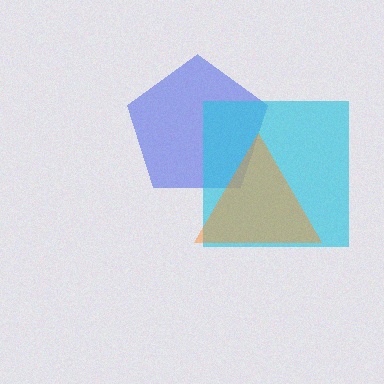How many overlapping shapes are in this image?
There are 3 overlapping shapes in the image.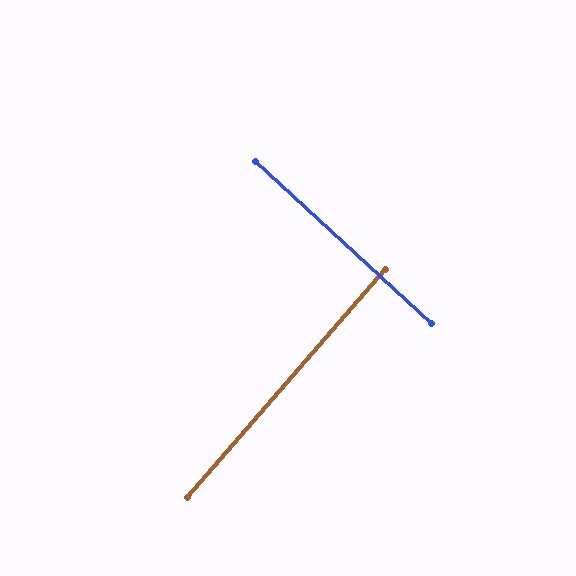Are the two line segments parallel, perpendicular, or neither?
Perpendicular — they meet at approximately 88°.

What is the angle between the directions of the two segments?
Approximately 88 degrees.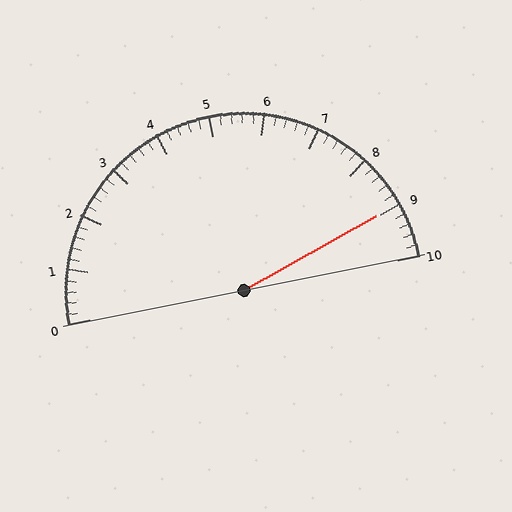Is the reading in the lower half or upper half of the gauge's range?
The reading is in the upper half of the range (0 to 10).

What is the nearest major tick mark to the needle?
The nearest major tick mark is 9.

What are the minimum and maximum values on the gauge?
The gauge ranges from 0 to 10.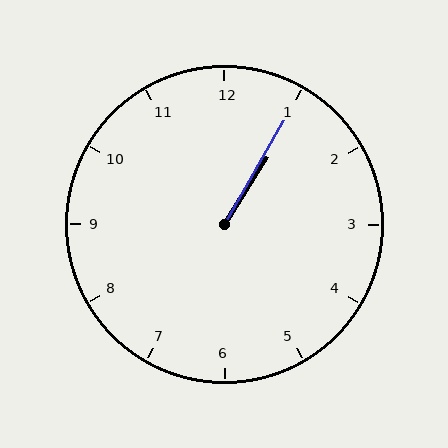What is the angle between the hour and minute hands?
Approximately 2 degrees.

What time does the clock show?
1:05.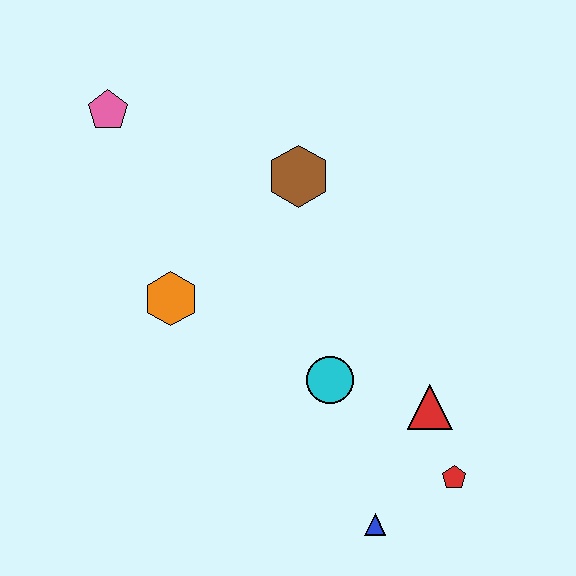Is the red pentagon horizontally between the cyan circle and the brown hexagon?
No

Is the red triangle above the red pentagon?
Yes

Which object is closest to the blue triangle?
The red pentagon is closest to the blue triangle.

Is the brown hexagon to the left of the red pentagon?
Yes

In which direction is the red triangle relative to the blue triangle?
The red triangle is above the blue triangle.